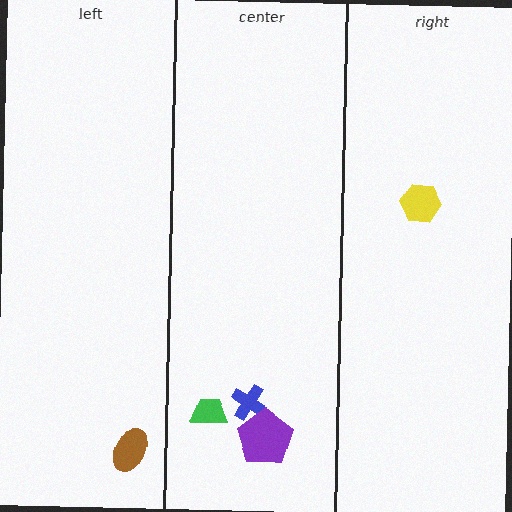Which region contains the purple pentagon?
The center region.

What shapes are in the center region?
The blue cross, the green trapezoid, the purple pentagon.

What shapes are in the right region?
The yellow hexagon.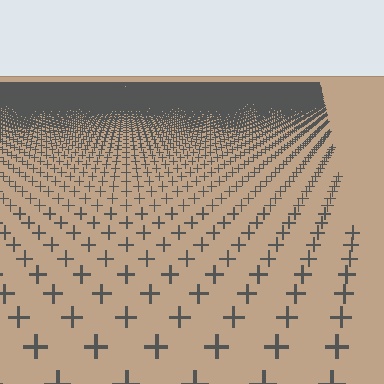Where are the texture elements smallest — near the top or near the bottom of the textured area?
Near the top.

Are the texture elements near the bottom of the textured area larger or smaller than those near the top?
Larger. Near the bottom, elements are closer to the viewer and appear at a bigger on-screen size.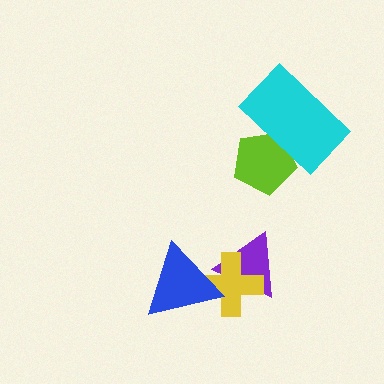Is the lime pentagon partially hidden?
Yes, it is partially covered by another shape.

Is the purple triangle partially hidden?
Yes, it is partially covered by another shape.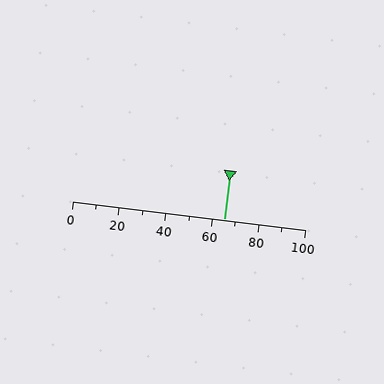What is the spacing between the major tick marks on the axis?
The major ticks are spaced 20 apart.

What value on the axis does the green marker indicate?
The marker indicates approximately 65.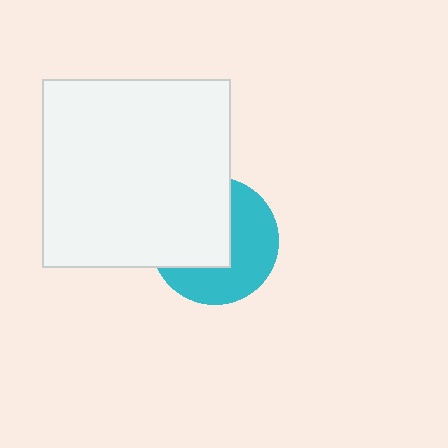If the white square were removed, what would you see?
You would see the complete cyan circle.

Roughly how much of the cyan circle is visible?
About half of it is visible (roughly 51%).